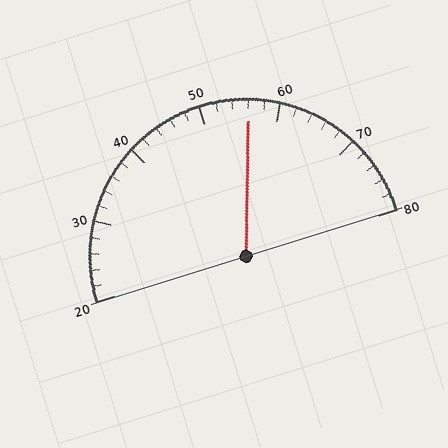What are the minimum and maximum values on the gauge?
The gauge ranges from 20 to 80.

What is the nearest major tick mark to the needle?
The nearest major tick mark is 60.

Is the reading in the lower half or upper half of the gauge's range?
The reading is in the upper half of the range (20 to 80).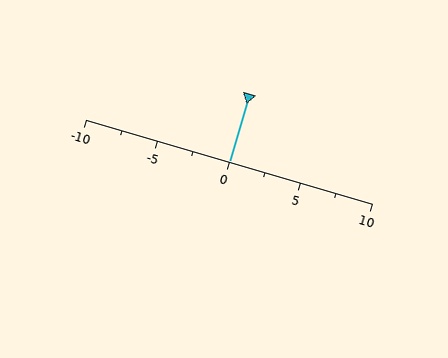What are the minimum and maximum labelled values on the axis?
The axis runs from -10 to 10.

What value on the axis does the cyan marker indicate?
The marker indicates approximately 0.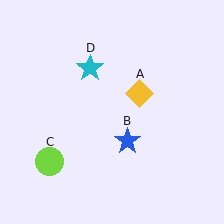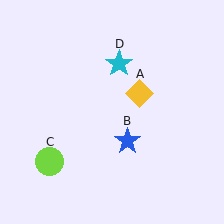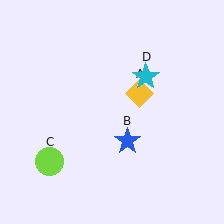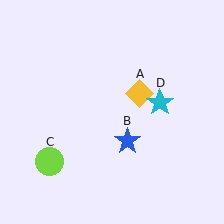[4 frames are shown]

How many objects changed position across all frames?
1 object changed position: cyan star (object D).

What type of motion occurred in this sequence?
The cyan star (object D) rotated clockwise around the center of the scene.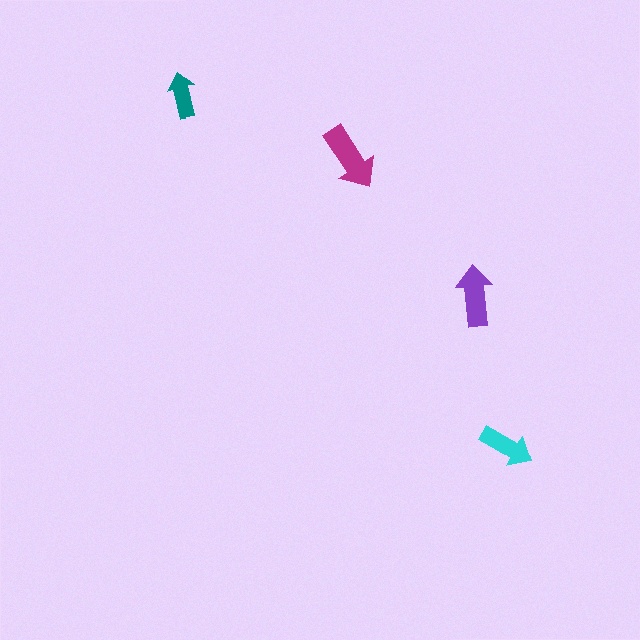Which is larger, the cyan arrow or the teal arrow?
The cyan one.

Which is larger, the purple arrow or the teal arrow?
The purple one.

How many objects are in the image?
There are 4 objects in the image.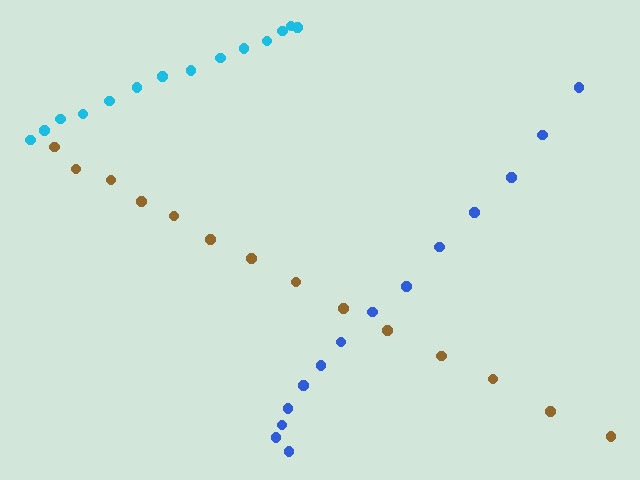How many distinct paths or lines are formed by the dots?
There are 3 distinct paths.